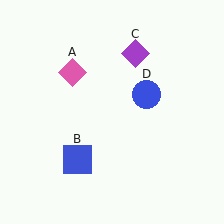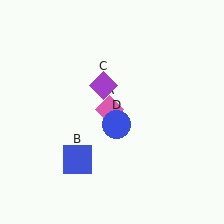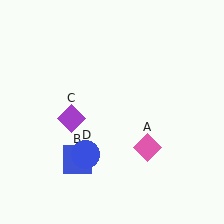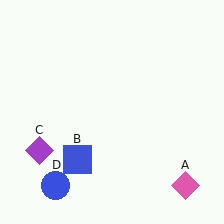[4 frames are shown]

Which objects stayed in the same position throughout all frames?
Blue square (object B) remained stationary.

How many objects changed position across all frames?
3 objects changed position: pink diamond (object A), purple diamond (object C), blue circle (object D).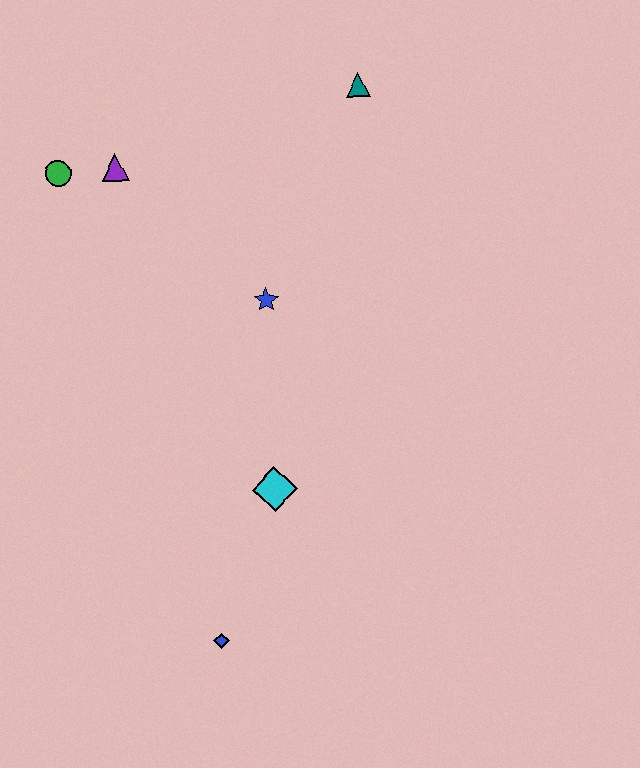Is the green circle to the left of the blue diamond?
Yes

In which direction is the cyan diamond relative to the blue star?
The cyan diamond is below the blue star.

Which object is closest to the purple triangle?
The green circle is closest to the purple triangle.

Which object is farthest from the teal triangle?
The blue diamond is farthest from the teal triangle.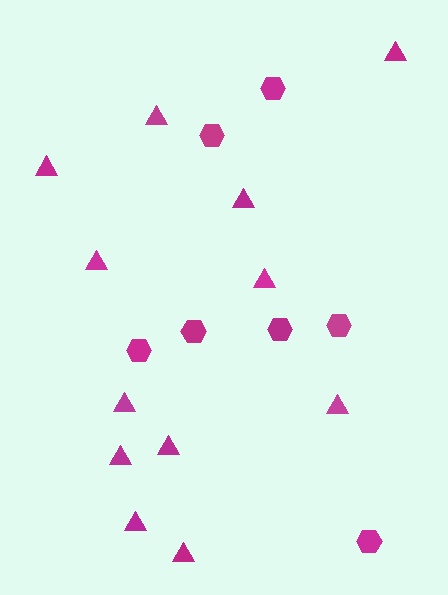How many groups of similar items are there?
There are 2 groups: one group of hexagons (7) and one group of triangles (12).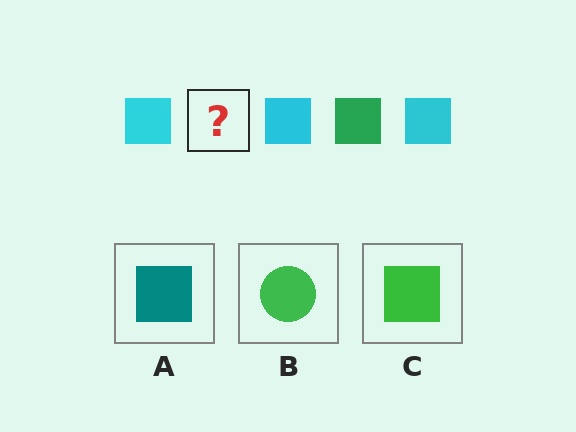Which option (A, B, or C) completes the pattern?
C.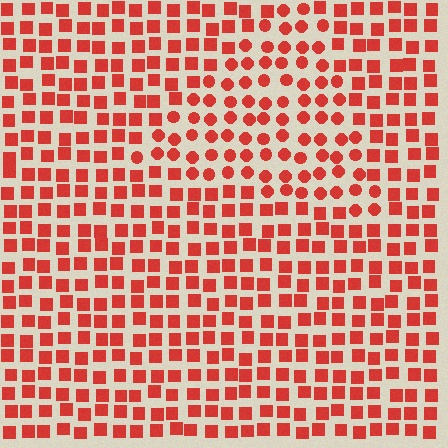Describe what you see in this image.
The image is filled with small red elements arranged in a uniform grid. A triangle-shaped region contains circles, while the surrounding area contains squares. The boundary is defined purely by the change in element shape.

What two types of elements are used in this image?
The image uses circles inside the triangle region and squares outside it.